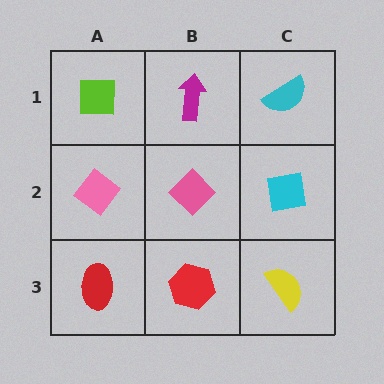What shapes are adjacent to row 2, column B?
A magenta arrow (row 1, column B), a red hexagon (row 3, column B), a pink diamond (row 2, column A), a cyan square (row 2, column C).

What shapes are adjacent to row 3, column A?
A pink diamond (row 2, column A), a red hexagon (row 3, column B).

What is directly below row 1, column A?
A pink diamond.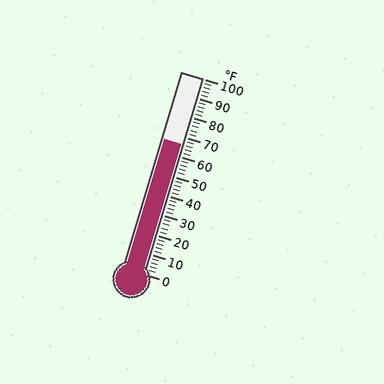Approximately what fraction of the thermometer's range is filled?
The thermometer is filled to approximately 65% of its range.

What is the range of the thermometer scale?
The thermometer scale ranges from 0°F to 100°F.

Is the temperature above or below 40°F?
The temperature is above 40°F.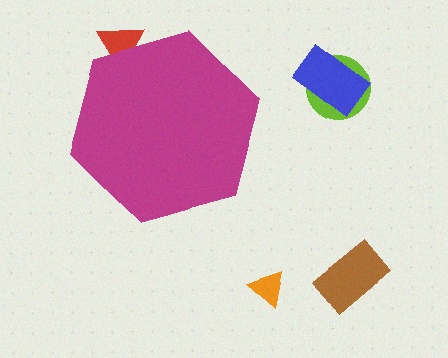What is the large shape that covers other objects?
A magenta hexagon.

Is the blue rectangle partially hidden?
No, the blue rectangle is fully visible.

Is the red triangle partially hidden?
Yes, the red triangle is partially hidden behind the magenta hexagon.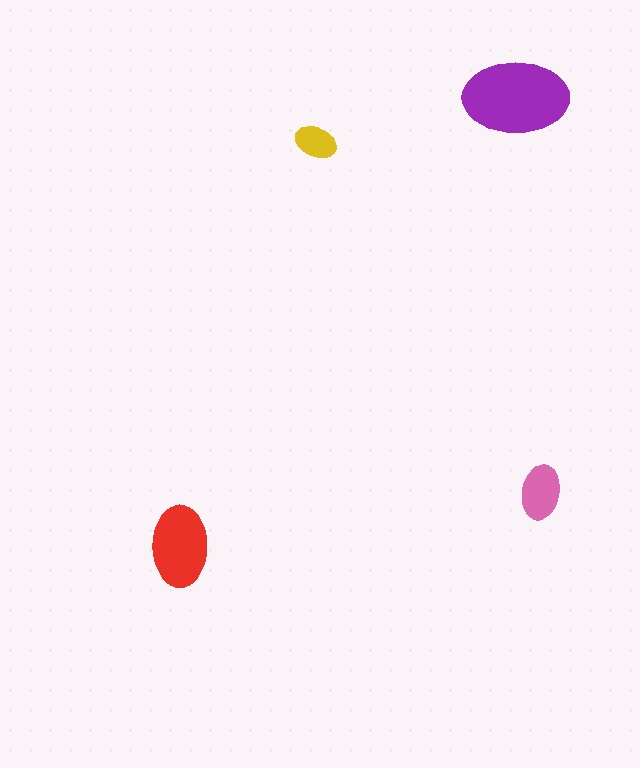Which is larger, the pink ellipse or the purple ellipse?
The purple one.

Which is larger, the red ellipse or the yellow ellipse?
The red one.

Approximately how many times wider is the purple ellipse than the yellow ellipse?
About 2.5 times wider.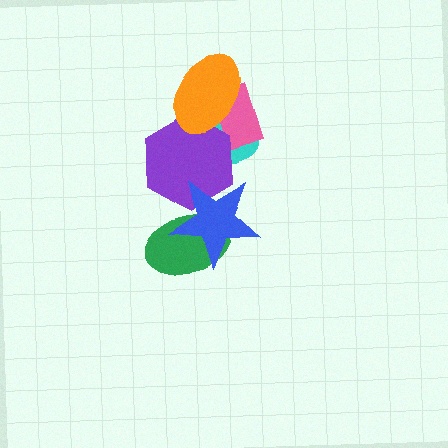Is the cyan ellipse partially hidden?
Yes, it is partially covered by another shape.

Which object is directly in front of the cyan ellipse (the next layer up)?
The pink rectangle is directly in front of the cyan ellipse.